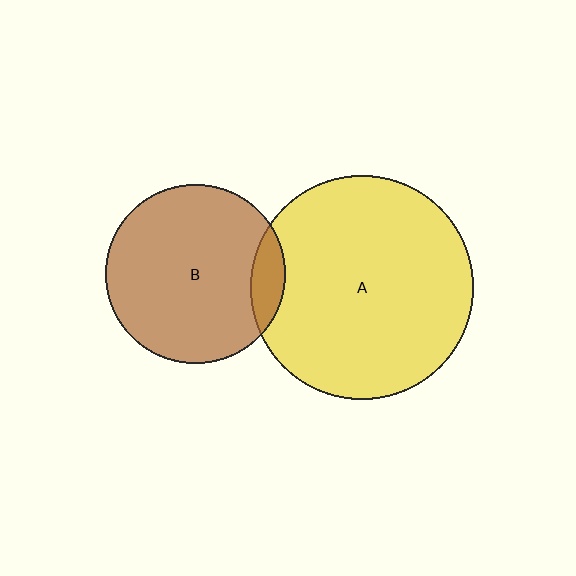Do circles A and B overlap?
Yes.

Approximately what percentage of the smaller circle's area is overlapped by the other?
Approximately 10%.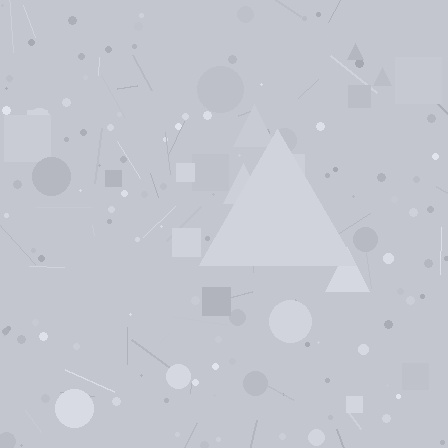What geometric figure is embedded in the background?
A triangle is embedded in the background.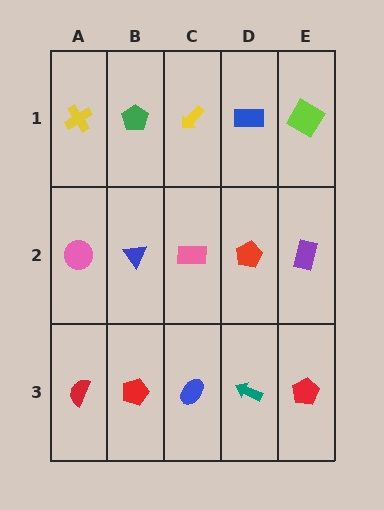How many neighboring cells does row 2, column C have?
4.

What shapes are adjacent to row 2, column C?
A yellow arrow (row 1, column C), a blue ellipse (row 3, column C), a blue triangle (row 2, column B), a red pentagon (row 2, column D).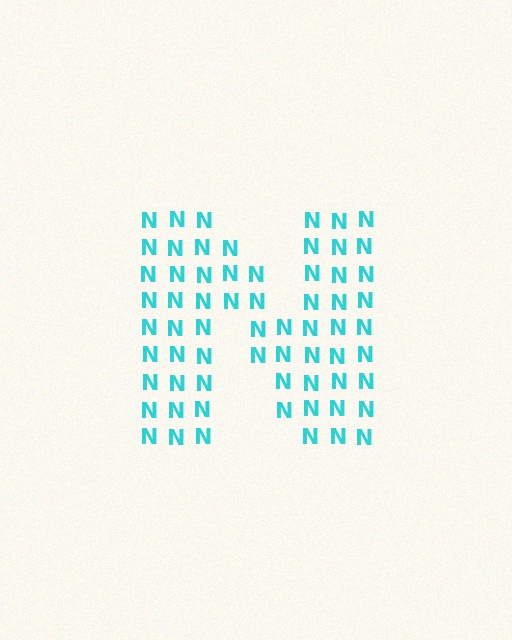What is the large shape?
The large shape is the letter N.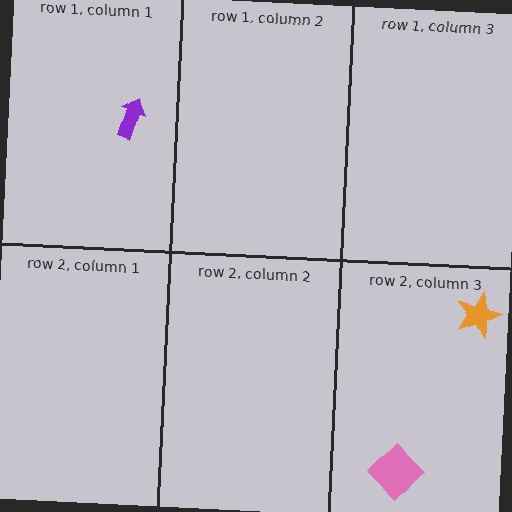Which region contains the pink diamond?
The row 2, column 3 region.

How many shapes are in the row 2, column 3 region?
2.